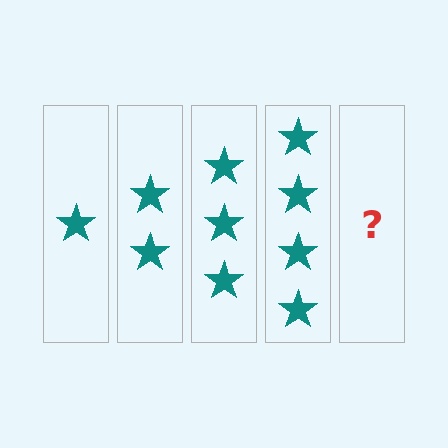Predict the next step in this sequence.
The next step is 5 stars.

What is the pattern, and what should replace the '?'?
The pattern is that each step adds one more star. The '?' should be 5 stars.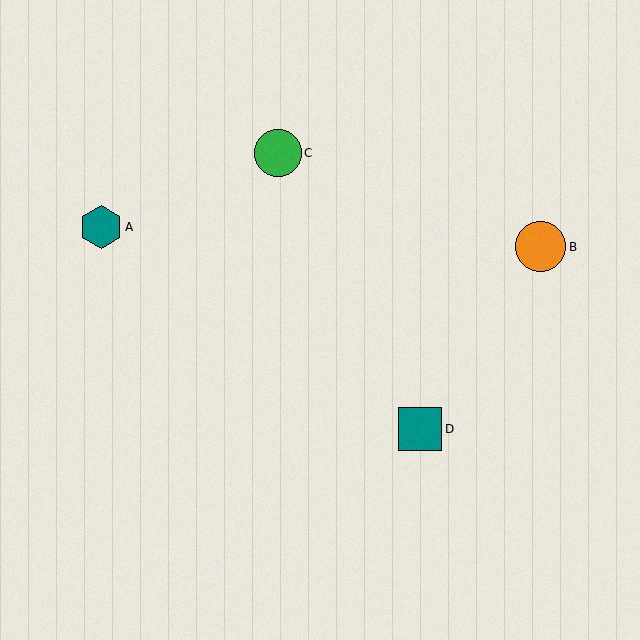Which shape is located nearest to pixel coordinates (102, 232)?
The teal hexagon (labeled A) at (101, 227) is nearest to that location.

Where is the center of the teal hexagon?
The center of the teal hexagon is at (101, 227).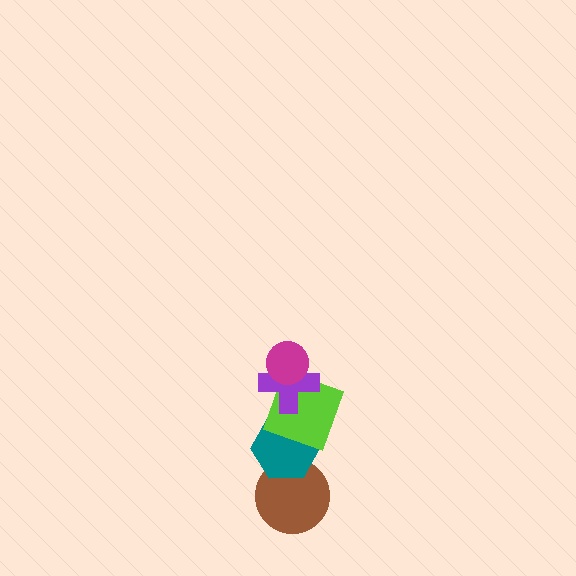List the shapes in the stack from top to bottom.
From top to bottom: the magenta circle, the purple cross, the lime square, the teal hexagon, the brown circle.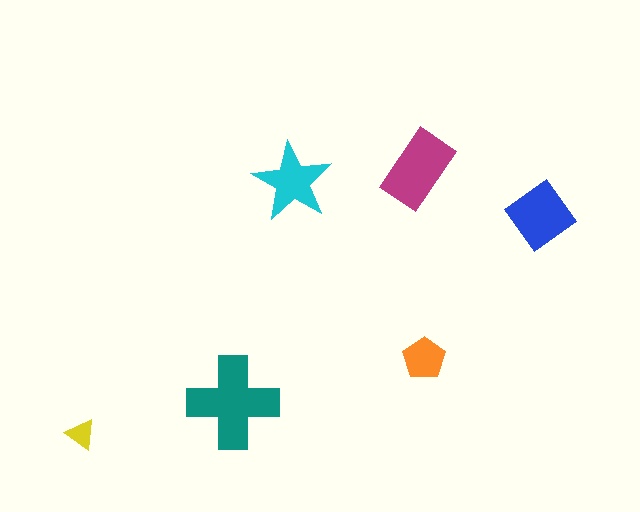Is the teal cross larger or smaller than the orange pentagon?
Larger.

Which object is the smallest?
The yellow triangle.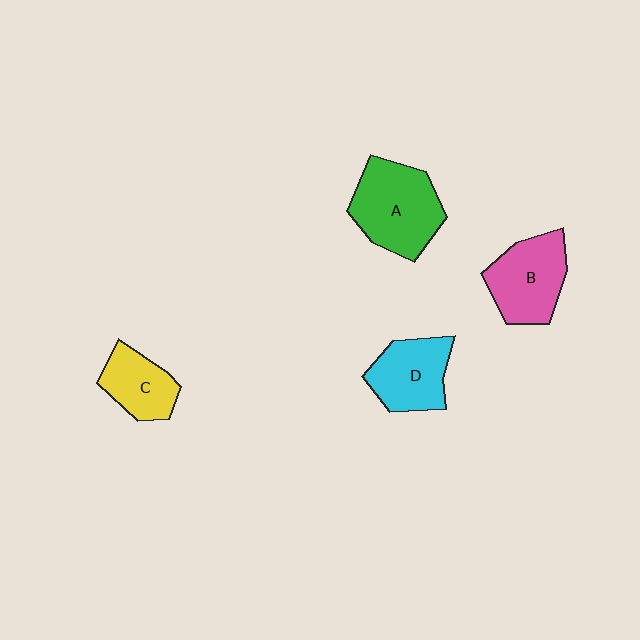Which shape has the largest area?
Shape A (green).